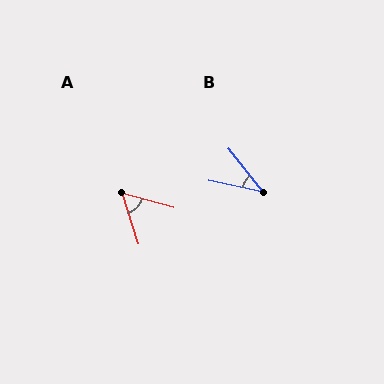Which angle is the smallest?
B, at approximately 39 degrees.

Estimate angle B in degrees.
Approximately 39 degrees.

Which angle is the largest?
A, at approximately 57 degrees.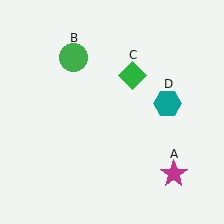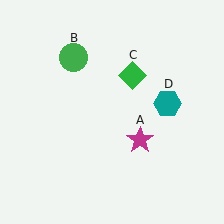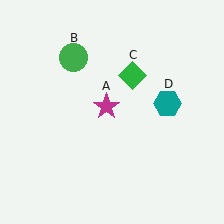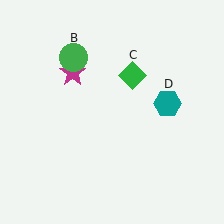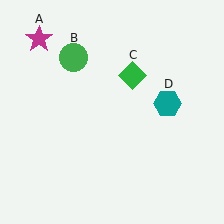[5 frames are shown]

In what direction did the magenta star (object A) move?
The magenta star (object A) moved up and to the left.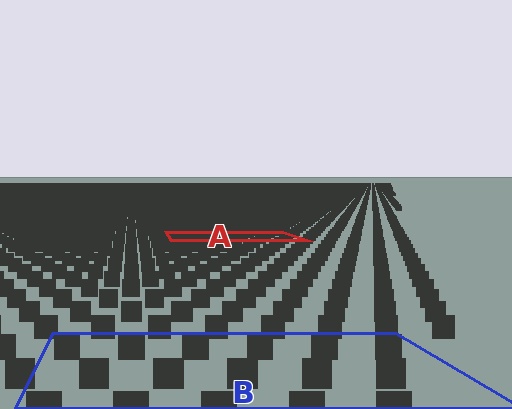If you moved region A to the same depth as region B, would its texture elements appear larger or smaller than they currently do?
They would appear larger. At a closer depth, the same texture elements are projected at a bigger on-screen size.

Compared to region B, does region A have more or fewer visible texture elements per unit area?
Region A has more texture elements per unit area — they are packed more densely because it is farther away.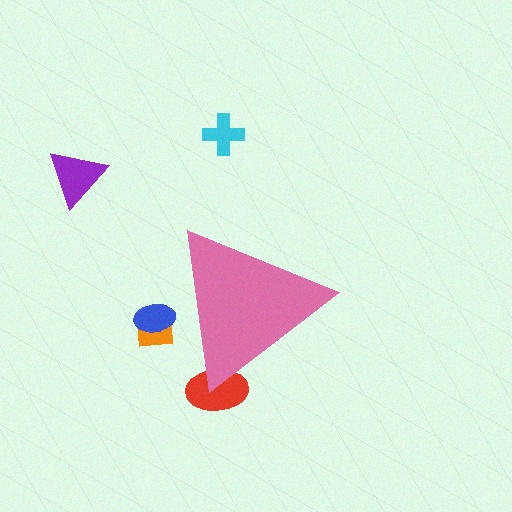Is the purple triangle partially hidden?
No, the purple triangle is fully visible.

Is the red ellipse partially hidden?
Yes, the red ellipse is partially hidden behind the pink triangle.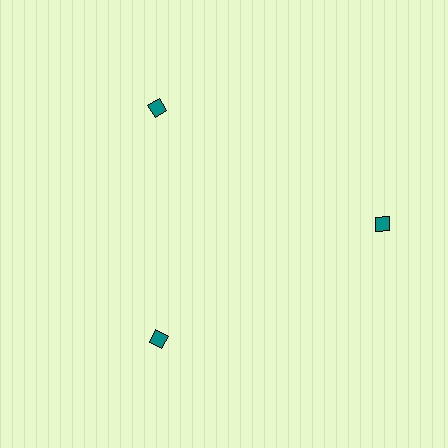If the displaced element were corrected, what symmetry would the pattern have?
It would have 3-fold rotational symmetry — the pattern would map onto itself every 120 degrees.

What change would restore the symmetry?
The symmetry would be restored by moving it inward, back onto the ring so that all 3 diamonds sit at equal angles and equal distance from the center.